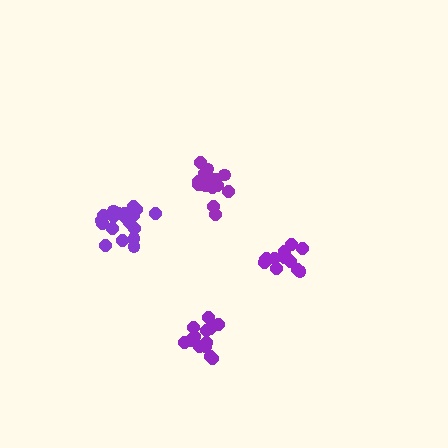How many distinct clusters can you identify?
There are 4 distinct clusters.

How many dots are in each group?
Group 1: 13 dots, Group 2: 14 dots, Group 3: 16 dots, Group 4: 19 dots (62 total).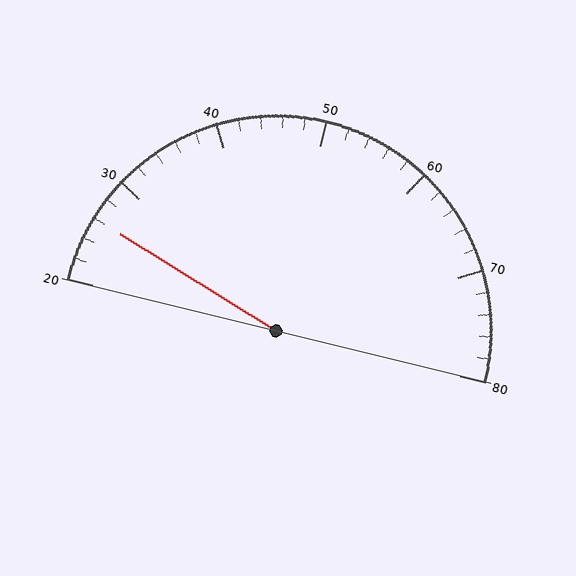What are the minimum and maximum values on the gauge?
The gauge ranges from 20 to 80.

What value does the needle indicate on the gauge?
The needle indicates approximately 26.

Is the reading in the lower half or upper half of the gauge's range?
The reading is in the lower half of the range (20 to 80).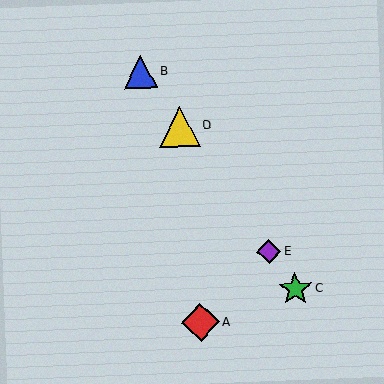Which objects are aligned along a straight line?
Objects B, C, D, E are aligned along a straight line.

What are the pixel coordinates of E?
Object E is at (269, 252).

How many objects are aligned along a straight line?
4 objects (B, C, D, E) are aligned along a straight line.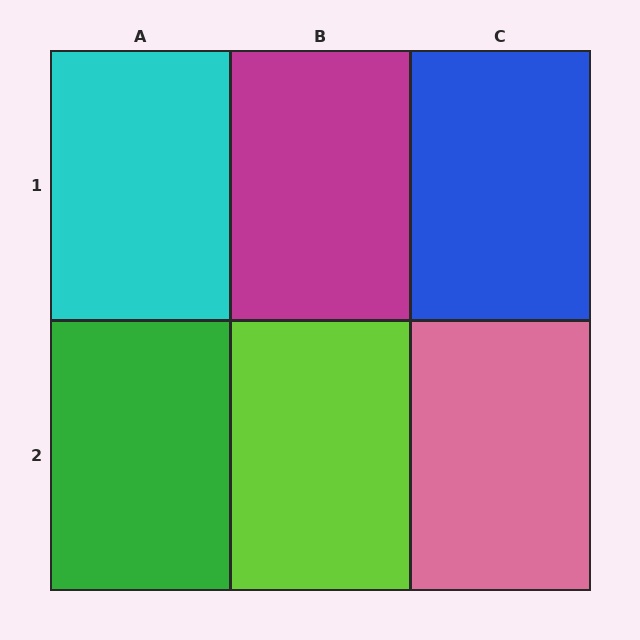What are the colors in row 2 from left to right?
Green, lime, pink.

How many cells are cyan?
1 cell is cyan.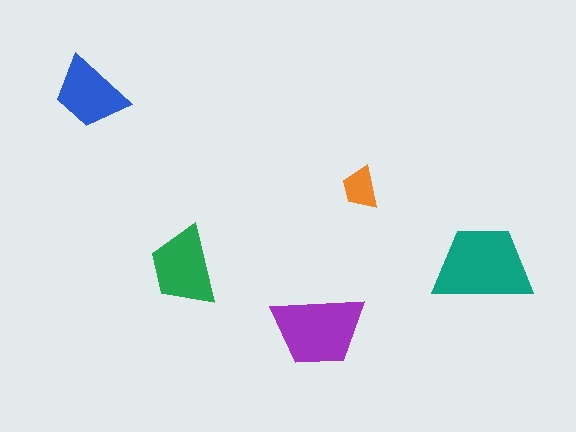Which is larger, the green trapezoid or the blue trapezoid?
The green one.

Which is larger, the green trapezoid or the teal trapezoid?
The teal one.